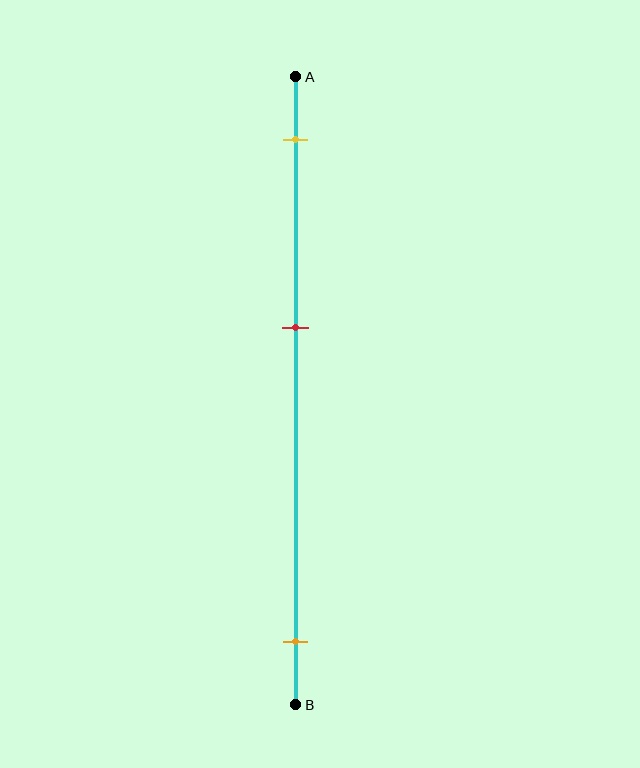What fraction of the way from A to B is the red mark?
The red mark is approximately 40% (0.4) of the way from A to B.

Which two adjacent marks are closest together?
The yellow and red marks are the closest adjacent pair.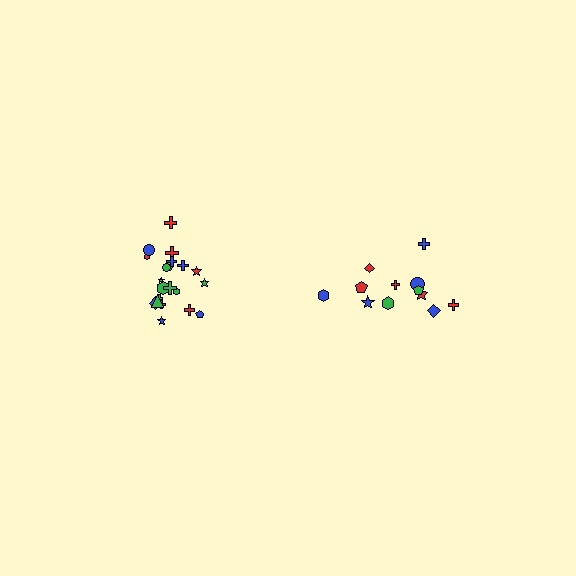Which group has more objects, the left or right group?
The left group.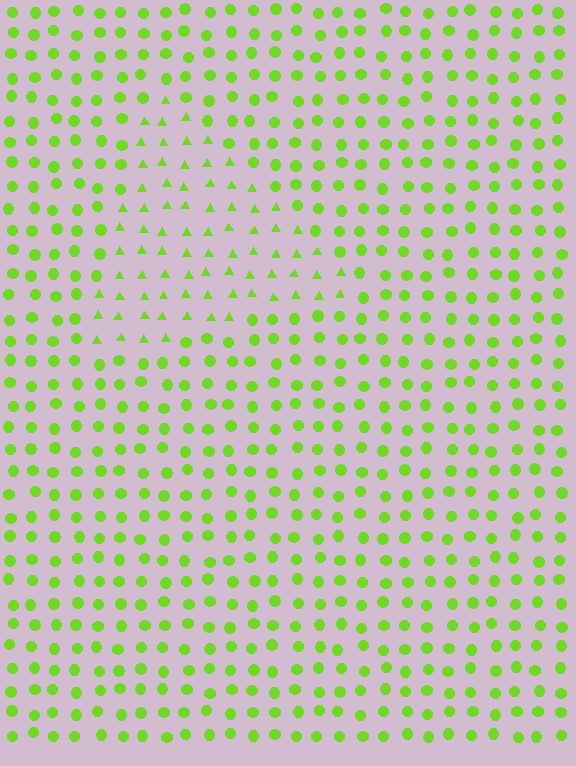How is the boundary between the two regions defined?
The boundary is defined by a change in element shape: triangles inside vs. circles outside. All elements share the same color and spacing.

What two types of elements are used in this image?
The image uses triangles inside the triangle region and circles outside it.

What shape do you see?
I see a triangle.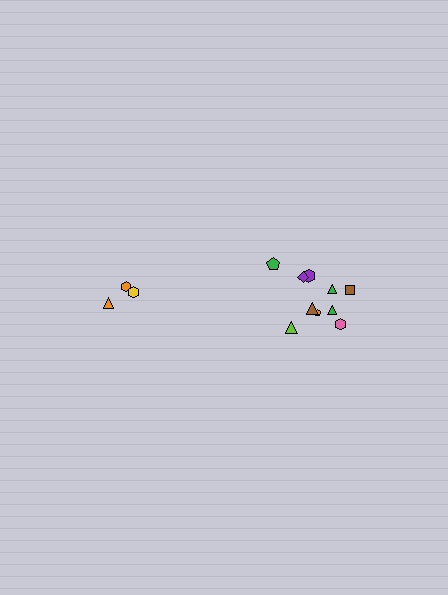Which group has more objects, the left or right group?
The right group.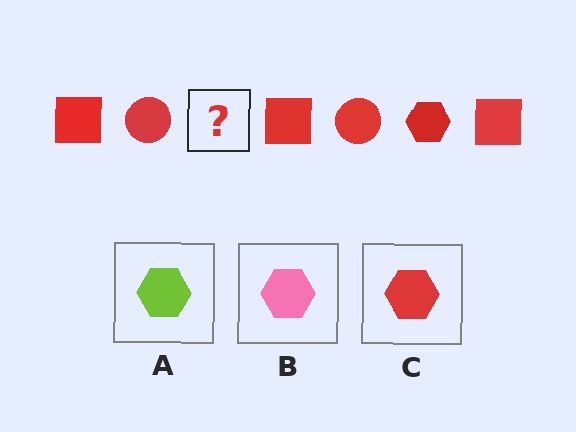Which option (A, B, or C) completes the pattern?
C.